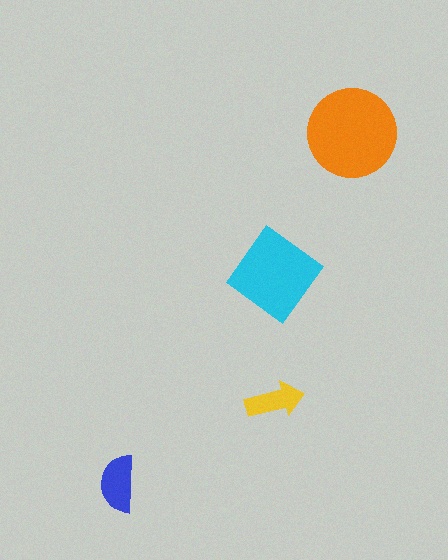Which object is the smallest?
The yellow arrow.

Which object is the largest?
The orange circle.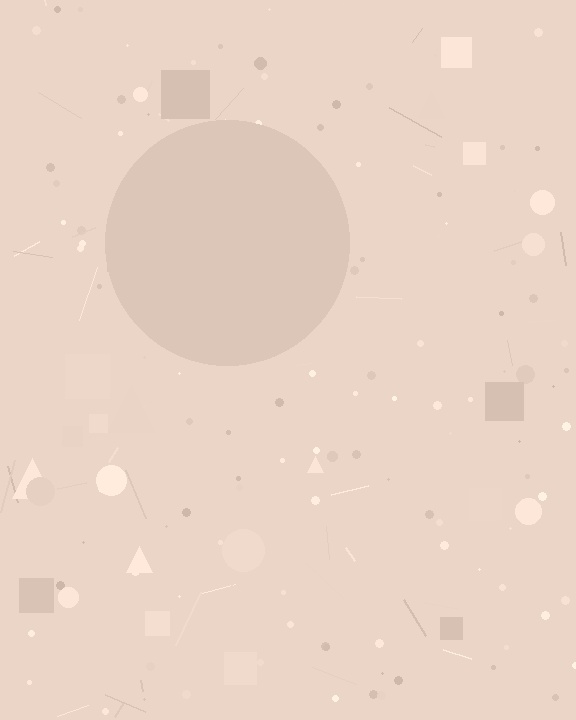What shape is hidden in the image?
A circle is hidden in the image.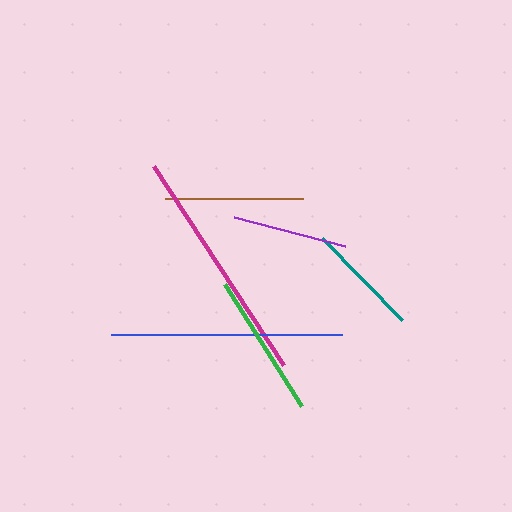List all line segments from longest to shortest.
From longest to shortest: magenta, blue, green, brown, purple, teal.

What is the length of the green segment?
The green segment is approximately 144 pixels long.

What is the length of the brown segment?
The brown segment is approximately 138 pixels long.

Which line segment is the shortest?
The teal line is the shortest at approximately 115 pixels.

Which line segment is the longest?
The magenta line is the longest at approximately 238 pixels.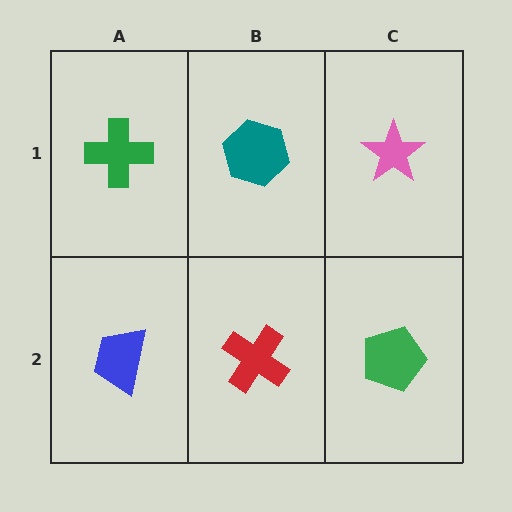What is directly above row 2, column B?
A teal hexagon.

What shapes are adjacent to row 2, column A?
A green cross (row 1, column A), a red cross (row 2, column B).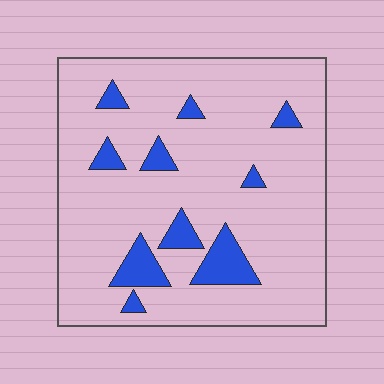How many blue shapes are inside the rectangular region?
10.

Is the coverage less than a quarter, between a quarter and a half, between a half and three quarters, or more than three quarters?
Less than a quarter.